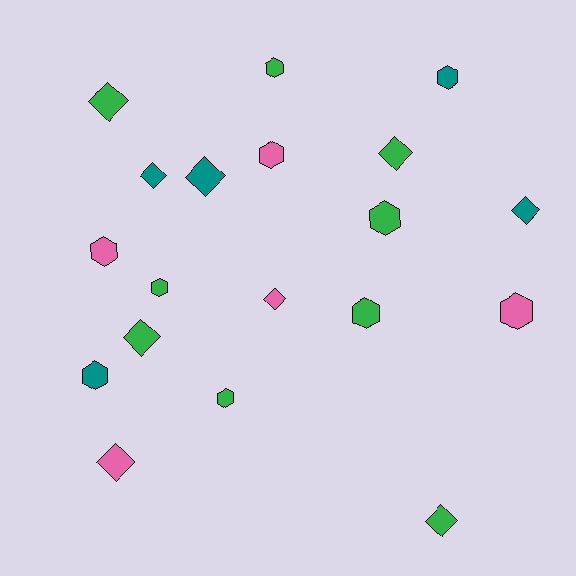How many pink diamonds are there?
There are 2 pink diamonds.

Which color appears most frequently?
Green, with 9 objects.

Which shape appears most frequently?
Hexagon, with 10 objects.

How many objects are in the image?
There are 19 objects.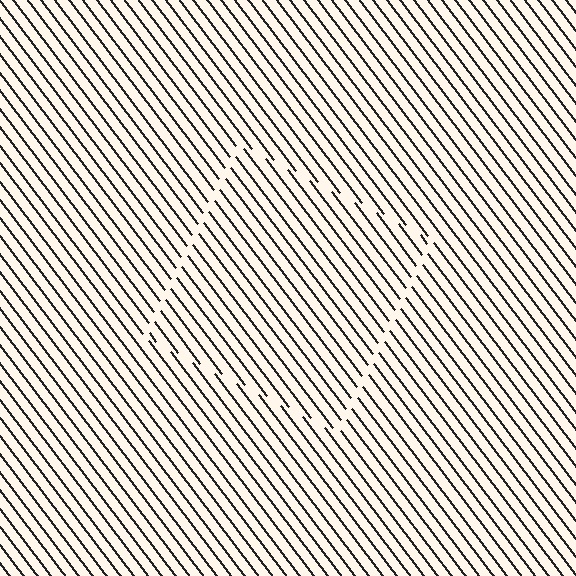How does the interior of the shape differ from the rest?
The interior of the shape contains the same grating, shifted by half a period — the contour is defined by the phase discontinuity where line-ends from the inner and outer gratings abut.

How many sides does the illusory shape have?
4 sides — the line-ends trace a square.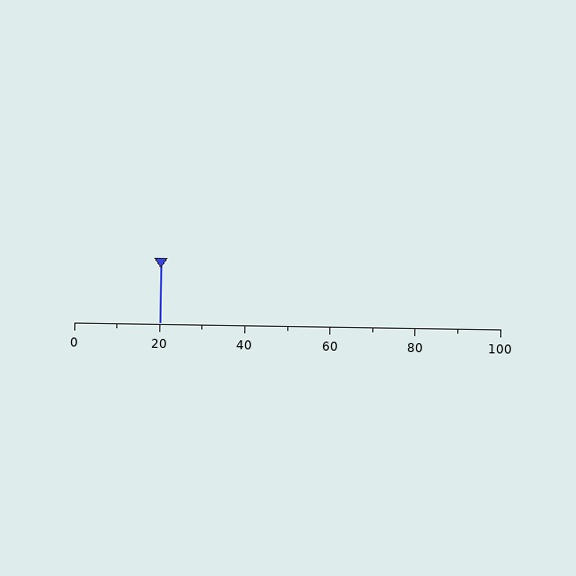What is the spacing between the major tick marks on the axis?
The major ticks are spaced 20 apart.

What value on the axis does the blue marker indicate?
The marker indicates approximately 20.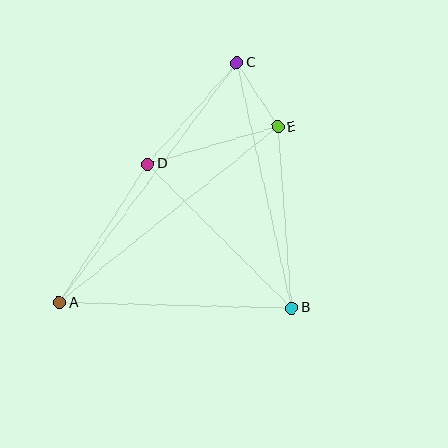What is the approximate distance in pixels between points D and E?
The distance between D and E is approximately 135 pixels.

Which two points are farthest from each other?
Points A and C are farthest from each other.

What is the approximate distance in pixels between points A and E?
The distance between A and E is approximately 281 pixels.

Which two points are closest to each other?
Points C and E are closest to each other.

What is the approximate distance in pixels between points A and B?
The distance between A and B is approximately 232 pixels.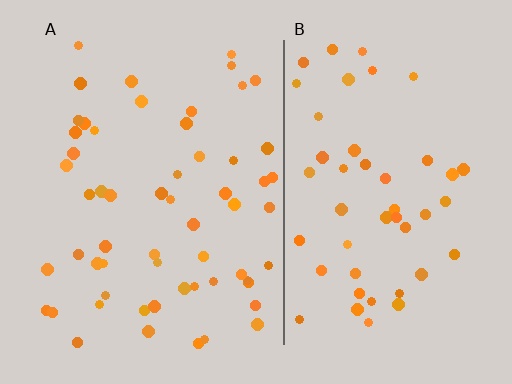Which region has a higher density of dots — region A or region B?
A (the left).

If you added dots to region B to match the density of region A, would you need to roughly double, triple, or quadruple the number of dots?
Approximately double.